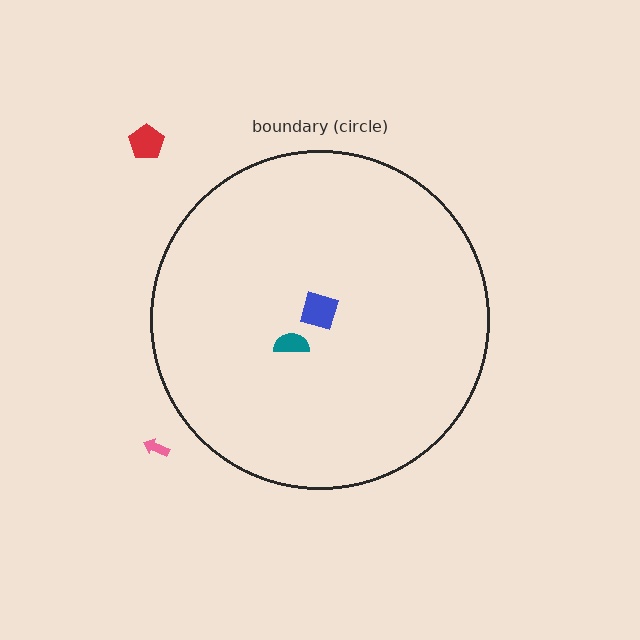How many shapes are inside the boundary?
2 inside, 2 outside.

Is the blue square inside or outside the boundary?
Inside.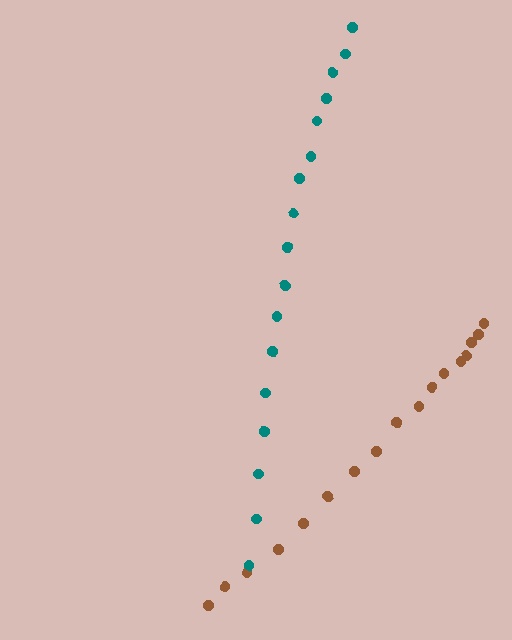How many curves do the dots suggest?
There are 2 distinct paths.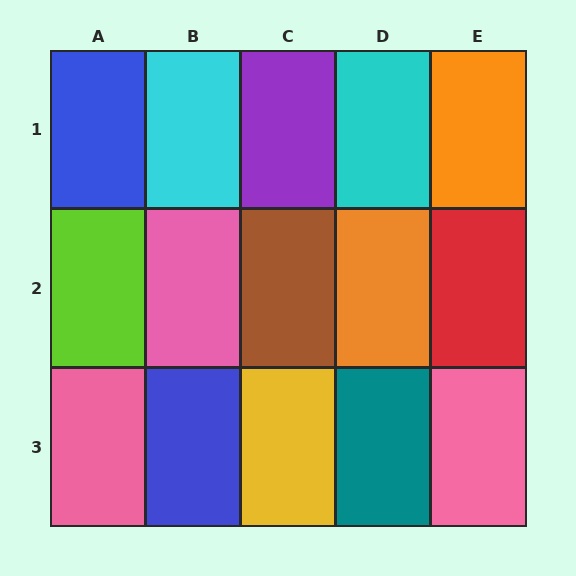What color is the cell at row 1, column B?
Cyan.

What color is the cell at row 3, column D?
Teal.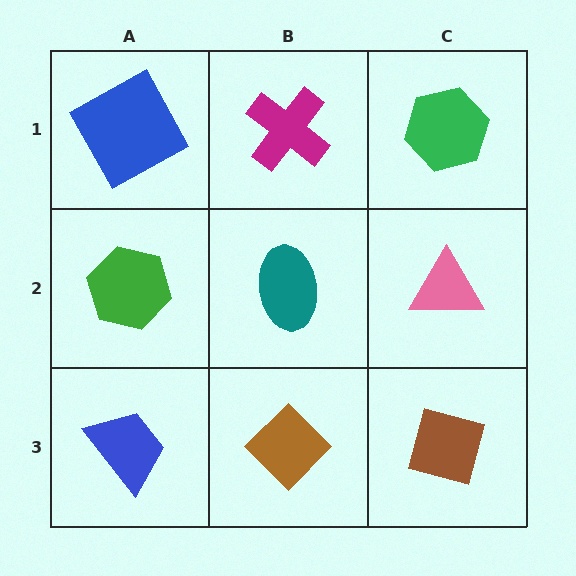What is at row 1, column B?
A magenta cross.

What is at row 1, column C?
A green hexagon.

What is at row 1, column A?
A blue square.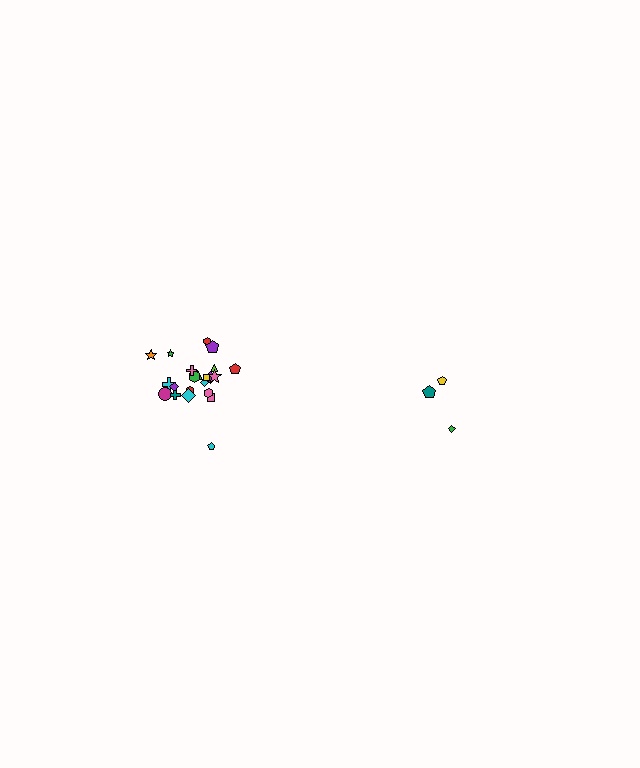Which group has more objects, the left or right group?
The left group.